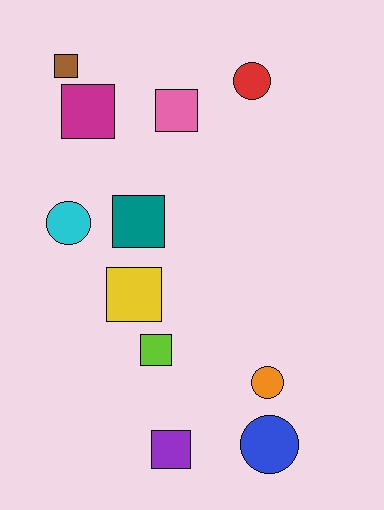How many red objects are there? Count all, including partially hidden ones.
There is 1 red object.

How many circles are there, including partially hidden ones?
There are 4 circles.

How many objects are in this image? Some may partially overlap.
There are 11 objects.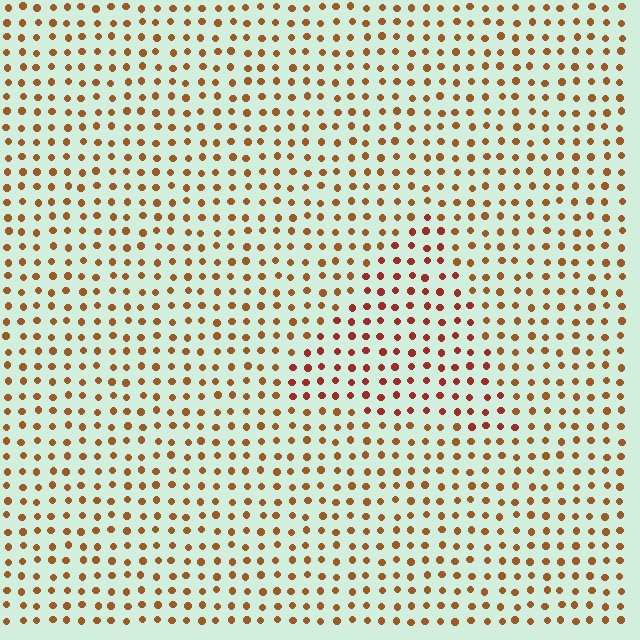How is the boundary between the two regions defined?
The boundary is defined purely by a slight shift in hue (about 24 degrees). Spacing, size, and orientation are identical on both sides.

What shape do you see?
I see a triangle.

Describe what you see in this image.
The image is filled with small brown elements in a uniform arrangement. A triangle-shaped region is visible where the elements are tinted to a slightly different hue, forming a subtle color boundary.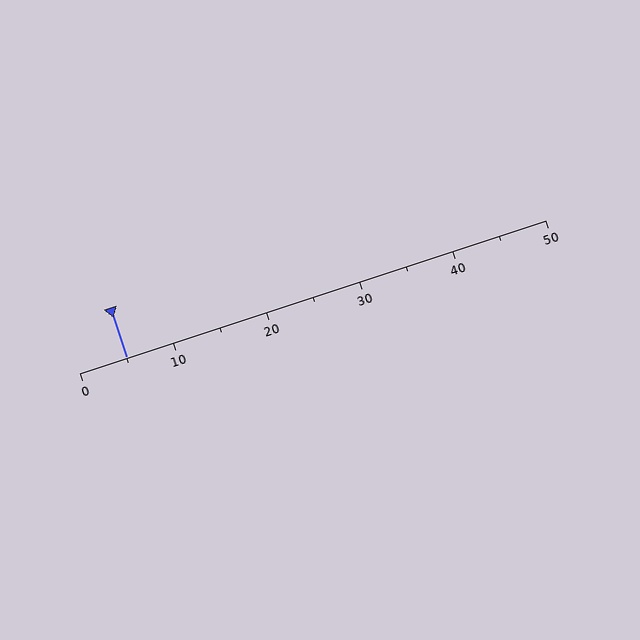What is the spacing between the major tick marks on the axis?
The major ticks are spaced 10 apart.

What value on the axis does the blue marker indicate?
The marker indicates approximately 5.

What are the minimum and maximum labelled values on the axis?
The axis runs from 0 to 50.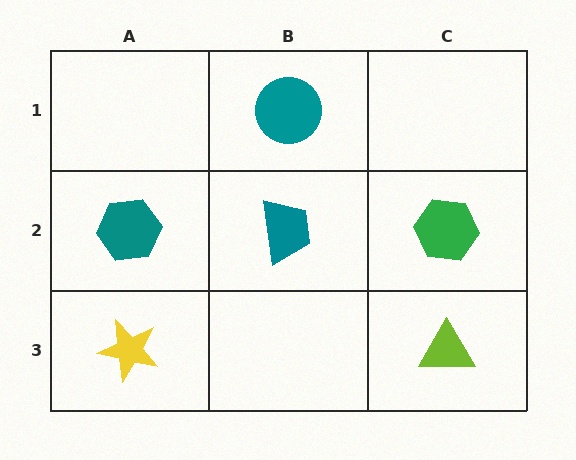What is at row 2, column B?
A teal trapezoid.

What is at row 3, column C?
A lime triangle.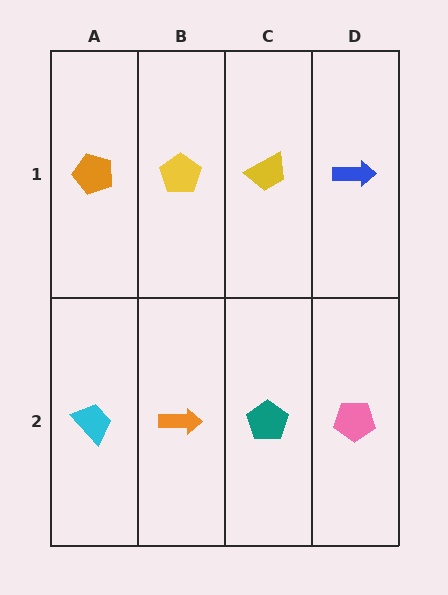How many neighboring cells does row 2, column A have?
2.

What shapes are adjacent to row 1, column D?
A pink pentagon (row 2, column D), a yellow trapezoid (row 1, column C).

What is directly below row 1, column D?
A pink pentagon.